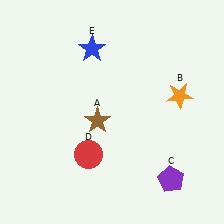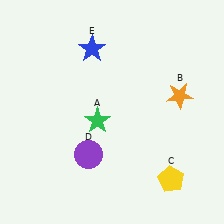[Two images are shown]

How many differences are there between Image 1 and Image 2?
There are 3 differences between the two images.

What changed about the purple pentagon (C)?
In Image 1, C is purple. In Image 2, it changed to yellow.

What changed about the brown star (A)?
In Image 1, A is brown. In Image 2, it changed to green.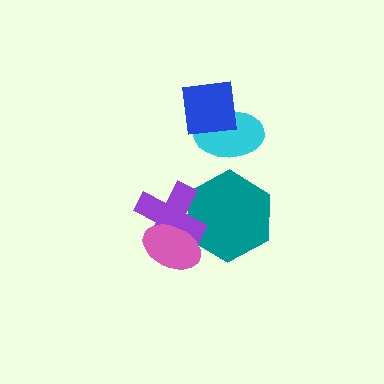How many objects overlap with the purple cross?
2 objects overlap with the purple cross.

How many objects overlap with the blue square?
1 object overlaps with the blue square.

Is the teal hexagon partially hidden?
Yes, it is partially covered by another shape.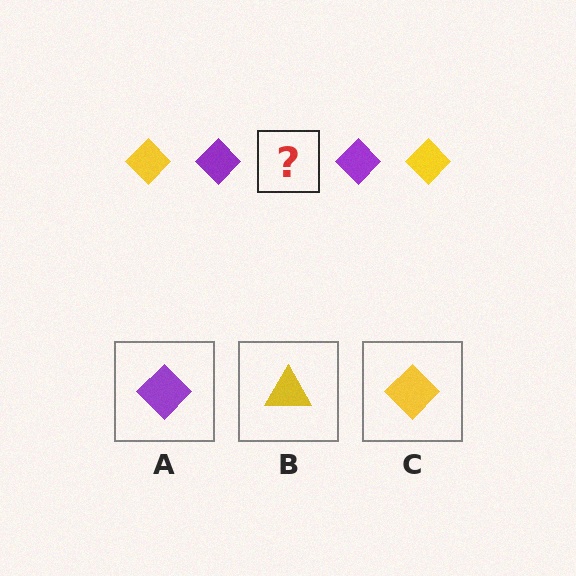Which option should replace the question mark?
Option C.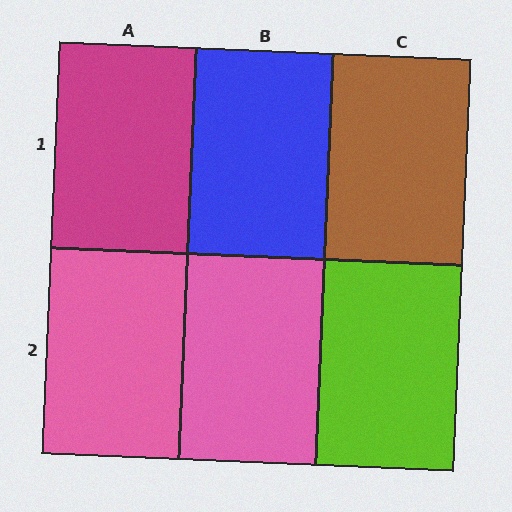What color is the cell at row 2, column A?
Pink.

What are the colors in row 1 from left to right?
Magenta, blue, brown.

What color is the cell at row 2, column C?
Lime.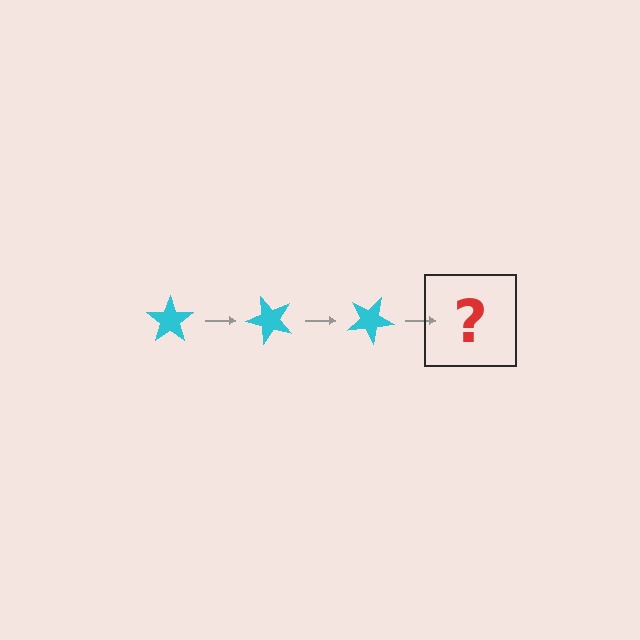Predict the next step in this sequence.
The next step is a cyan star rotated 150 degrees.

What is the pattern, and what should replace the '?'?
The pattern is that the star rotates 50 degrees each step. The '?' should be a cyan star rotated 150 degrees.